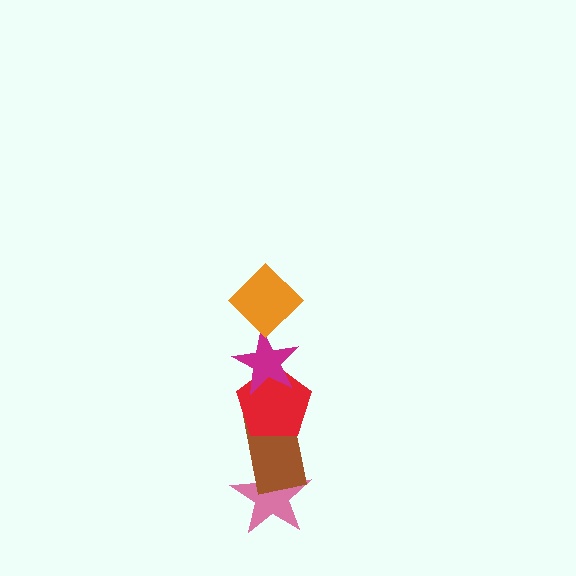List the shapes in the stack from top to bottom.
From top to bottom: the orange diamond, the magenta star, the red pentagon, the brown rectangle, the pink star.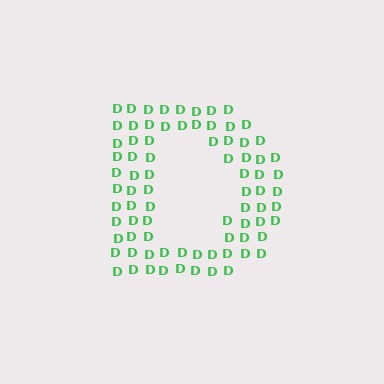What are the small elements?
The small elements are letter D's.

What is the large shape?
The large shape is the letter D.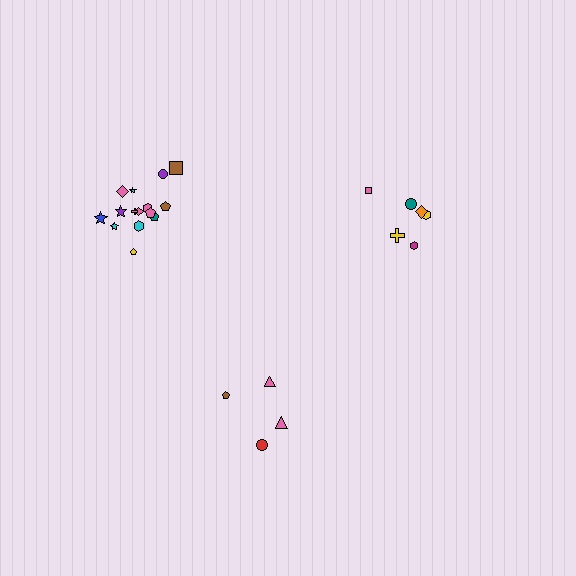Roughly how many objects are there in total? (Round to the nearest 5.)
Roughly 25 objects in total.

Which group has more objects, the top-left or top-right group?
The top-left group.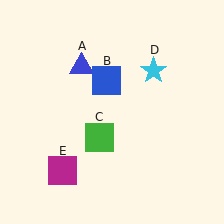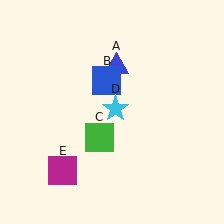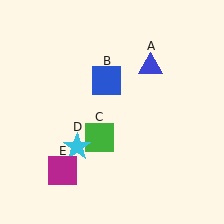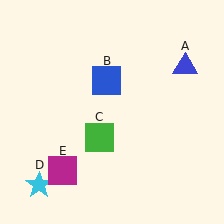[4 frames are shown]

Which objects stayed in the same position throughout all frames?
Blue square (object B) and green square (object C) and magenta square (object E) remained stationary.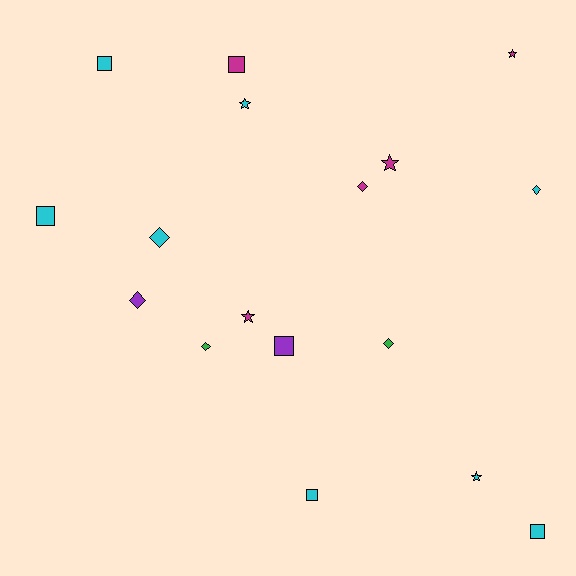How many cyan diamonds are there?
There are 2 cyan diamonds.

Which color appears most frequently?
Cyan, with 8 objects.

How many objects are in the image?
There are 17 objects.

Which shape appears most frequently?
Diamond, with 6 objects.